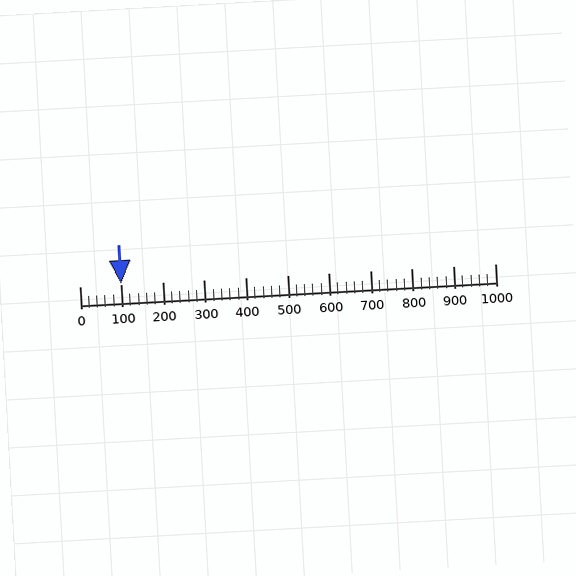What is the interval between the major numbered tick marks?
The major tick marks are spaced 100 units apart.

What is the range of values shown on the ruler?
The ruler shows values from 0 to 1000.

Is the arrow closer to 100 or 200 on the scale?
The arrow is closer to 100.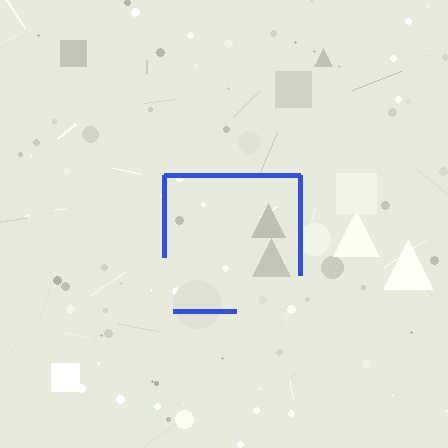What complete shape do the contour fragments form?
The contour fragments form a square.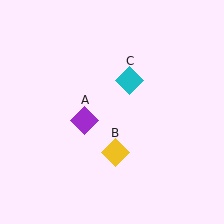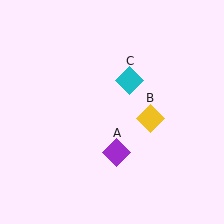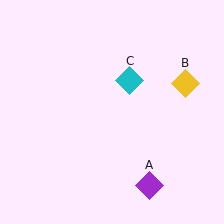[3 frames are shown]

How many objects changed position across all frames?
2 objects changed position: purple diamond (object A), yellow diamond (object B).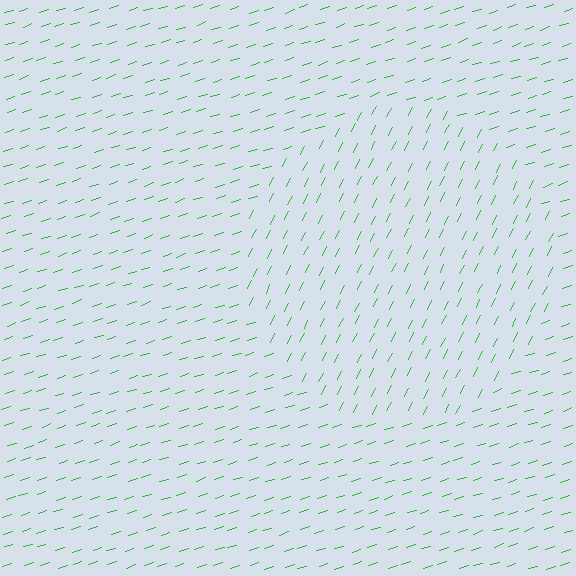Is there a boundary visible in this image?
Yes, there is a texture boundary formed by a change in line orientation.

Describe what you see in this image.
The image is filled with small green line segments. A circle region in the image has lines oriented differently from the surrounding lines, creating a visible texture boundary.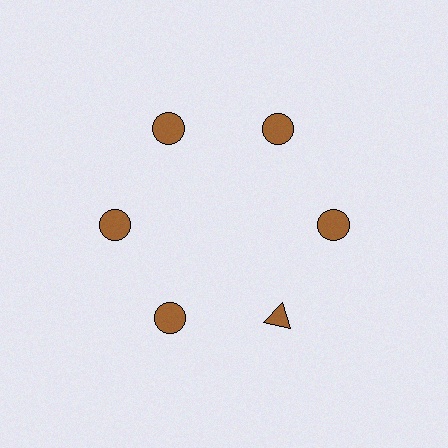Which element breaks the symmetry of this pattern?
The brown triangle at roughly the 5 o'clock position breaks the symmetry. All other shapes are brown circles.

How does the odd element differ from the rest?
It has a different shape: triangle instead of circle.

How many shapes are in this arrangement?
There are 6 shapes arranged in a ring pattern.